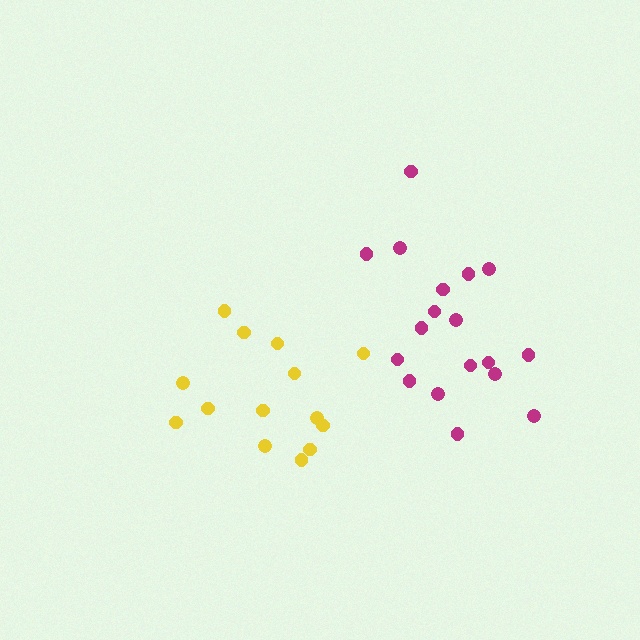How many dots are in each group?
Group 1: 14 dots, Group 2: 18 dots (32 total).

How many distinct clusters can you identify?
There are 2 distinct clusters.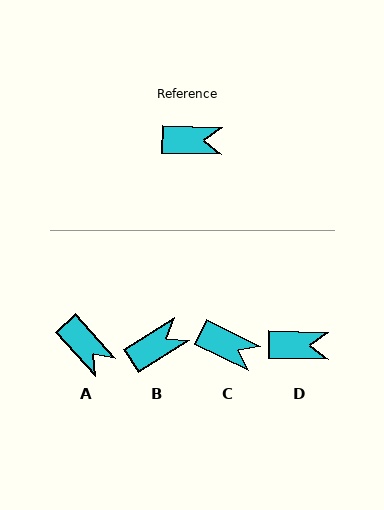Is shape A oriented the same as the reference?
No, it is off by about 46 degrees.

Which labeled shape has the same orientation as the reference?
D.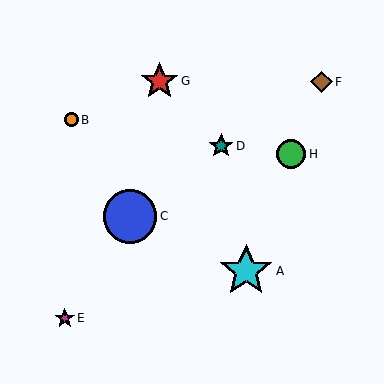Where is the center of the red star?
The center of the red star is at (159, 81).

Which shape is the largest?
The cyan star (labeled A) is the largest.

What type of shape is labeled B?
Shape B is an orange circle.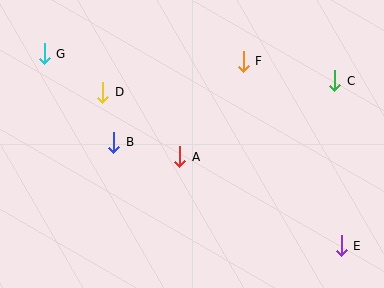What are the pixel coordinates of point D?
Point D is at (103, 92).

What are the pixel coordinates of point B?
Point B is at (114, 142).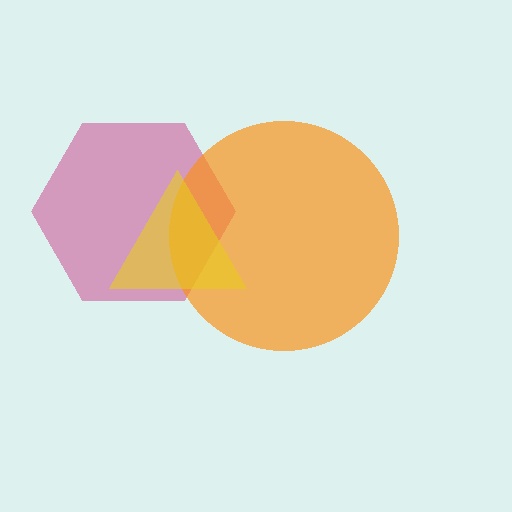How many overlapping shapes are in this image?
There are 3 overlapping shapes in the image.